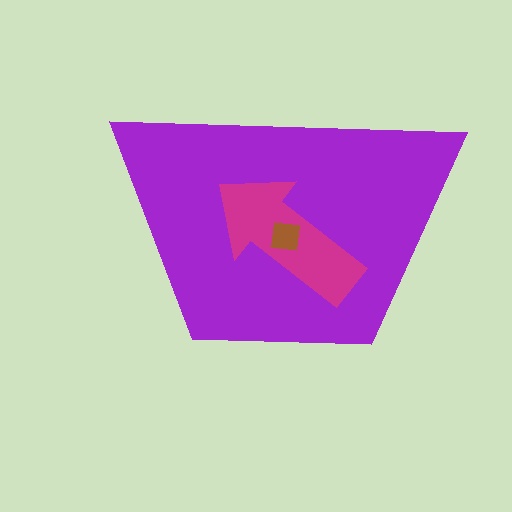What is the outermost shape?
The purple trapezoid.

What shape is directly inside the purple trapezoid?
The magenta arrow.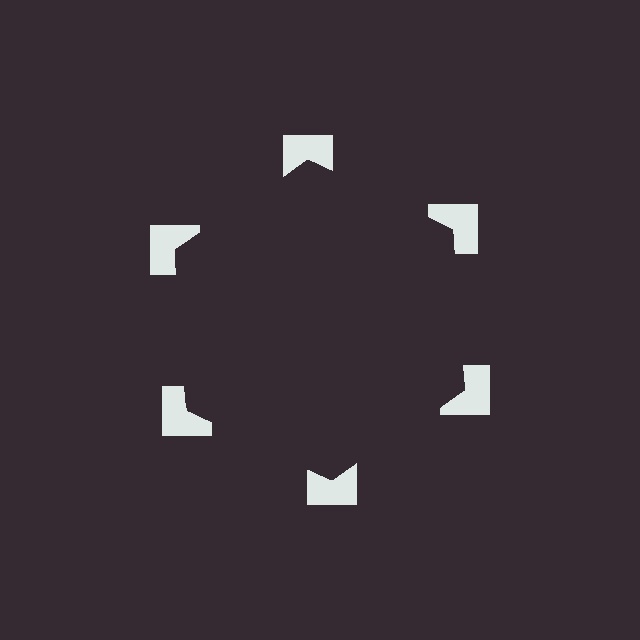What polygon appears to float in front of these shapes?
An illusory hexagon — its edges are inferred from the aligned wedge cuts in the notched squares, not physically drawn.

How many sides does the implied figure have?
6 sides.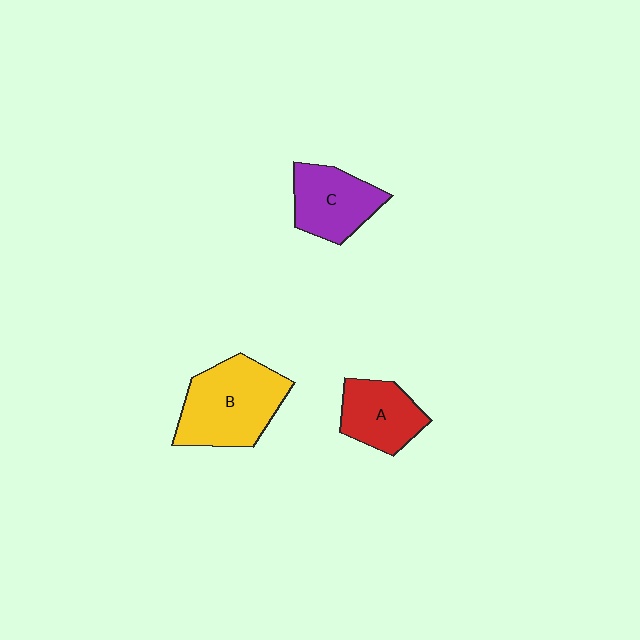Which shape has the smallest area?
Shape A (red).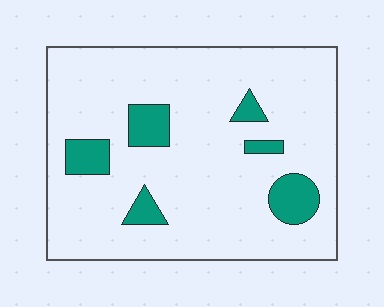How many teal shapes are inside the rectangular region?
6.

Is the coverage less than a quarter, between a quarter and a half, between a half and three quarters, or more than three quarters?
Less than a quarter.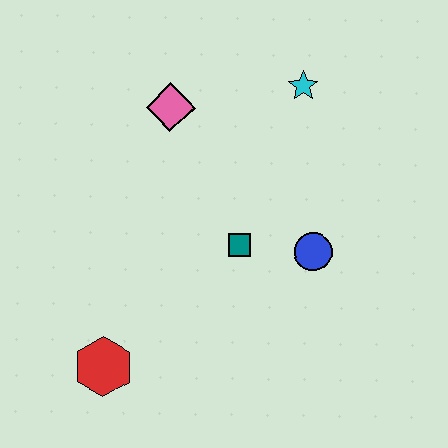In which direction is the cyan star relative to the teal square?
The cyan star is above the teal square.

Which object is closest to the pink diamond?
The cyan star is closest to the pink diamond.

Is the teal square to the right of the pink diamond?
Yes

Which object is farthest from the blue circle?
The red hexagon is farthest from the blue circle.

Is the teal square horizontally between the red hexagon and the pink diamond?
No